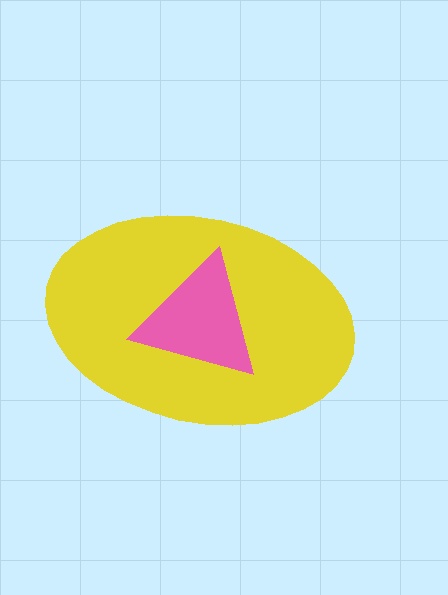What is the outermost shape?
The yellow ellipse.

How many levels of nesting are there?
2.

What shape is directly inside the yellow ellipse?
The pink triangle.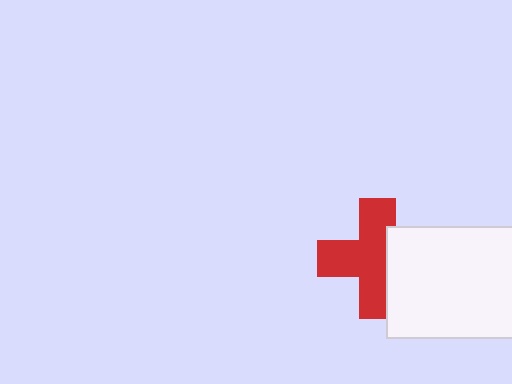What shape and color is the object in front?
The object in front is a white rectangle.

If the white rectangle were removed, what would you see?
You would see the complete red cross.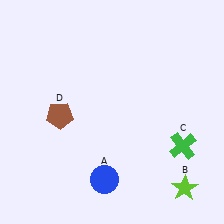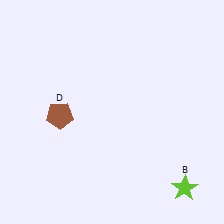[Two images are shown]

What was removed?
The blue circle (A), the green cross (C) were removed in Image 2.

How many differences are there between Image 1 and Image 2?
There are 2 differences between the two images.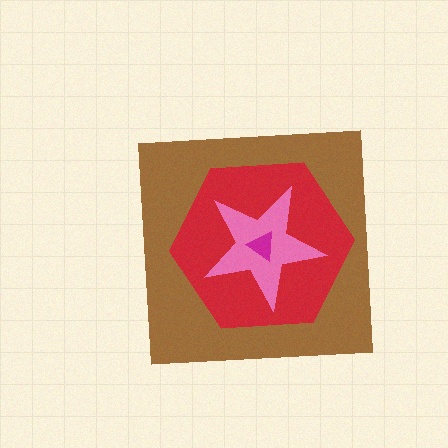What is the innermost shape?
The magenta triangle.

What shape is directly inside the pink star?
The magenta triangle.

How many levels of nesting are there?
4.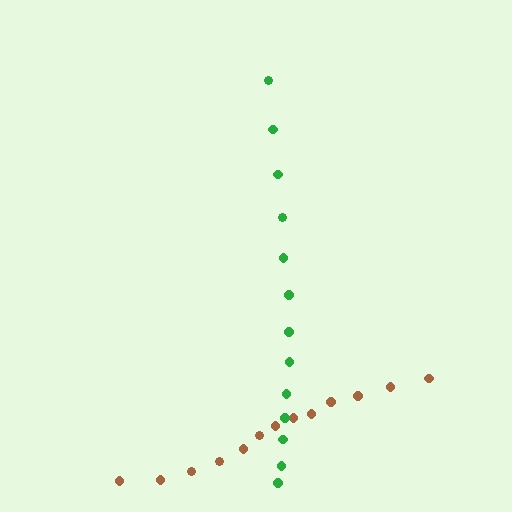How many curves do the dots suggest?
There are 2 distinct paths.